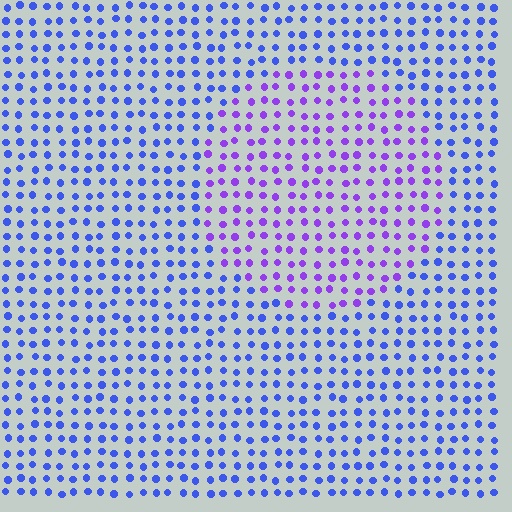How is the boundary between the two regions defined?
The boundary is defined purely by a slight shift in hue (about 40 degrees). Spacing, size, and orientation are identical on both sides.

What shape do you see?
I see a circle.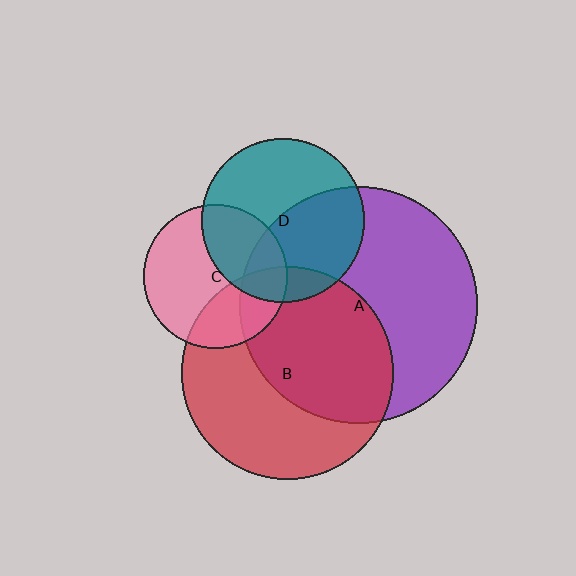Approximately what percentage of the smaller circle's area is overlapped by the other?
Approximately 35%.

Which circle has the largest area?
Circle A (purple).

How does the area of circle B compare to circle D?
Approximately 1.7 times.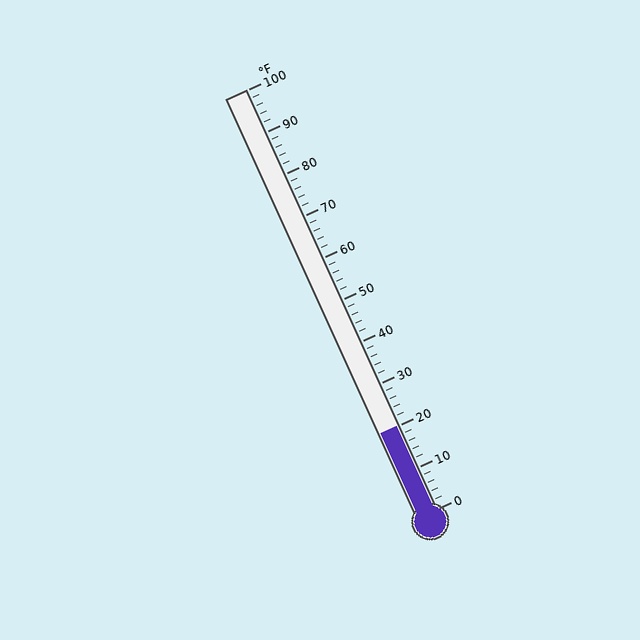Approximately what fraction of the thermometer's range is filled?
The thermometer is filled to approximately 20% of its range.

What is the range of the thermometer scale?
The thermometer scale ranges from 0°F to 100°F.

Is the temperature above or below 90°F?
The temperature is below 90°F.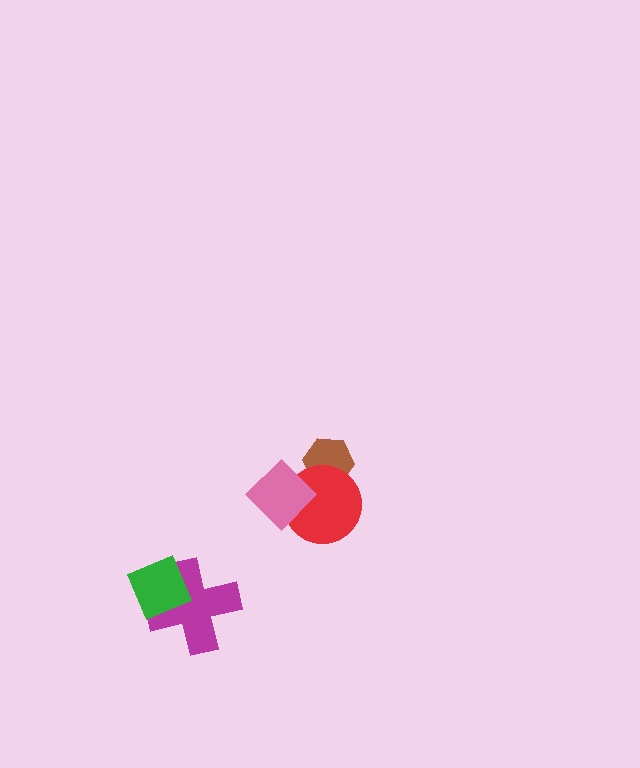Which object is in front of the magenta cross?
The green diamond is in front of the magenta cross.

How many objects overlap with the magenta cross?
1 object overlaps with the magenta cross.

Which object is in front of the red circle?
The pink diamond is in front of the red circle.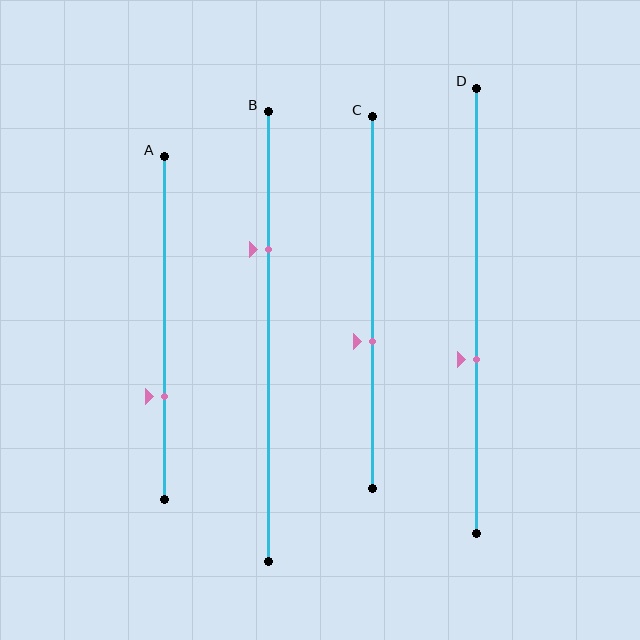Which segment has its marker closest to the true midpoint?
Segment C has its marker closest to the true midpoint.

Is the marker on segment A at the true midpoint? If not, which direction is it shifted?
No, the marker on segment A is shifted downward by about 20% of the segment length.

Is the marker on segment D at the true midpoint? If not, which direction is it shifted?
No, the marker on segment D is shifted downward by about 11% of the segment length.